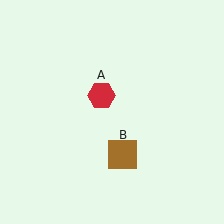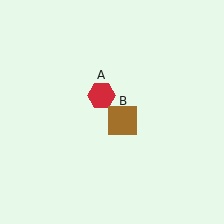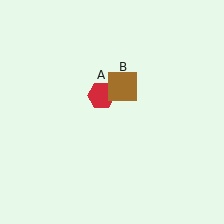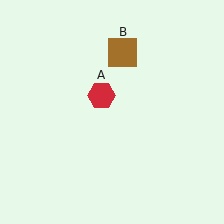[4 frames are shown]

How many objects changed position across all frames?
1 object changed position: brown square (object B).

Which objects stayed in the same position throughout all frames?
Red hexagon (object A) remained stationary.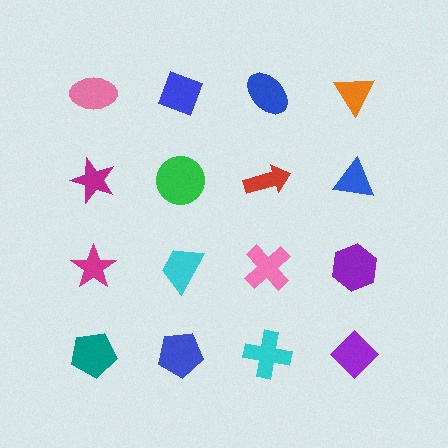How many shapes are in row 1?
4 shapes.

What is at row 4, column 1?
A teal pentagon.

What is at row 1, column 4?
An orange triangle.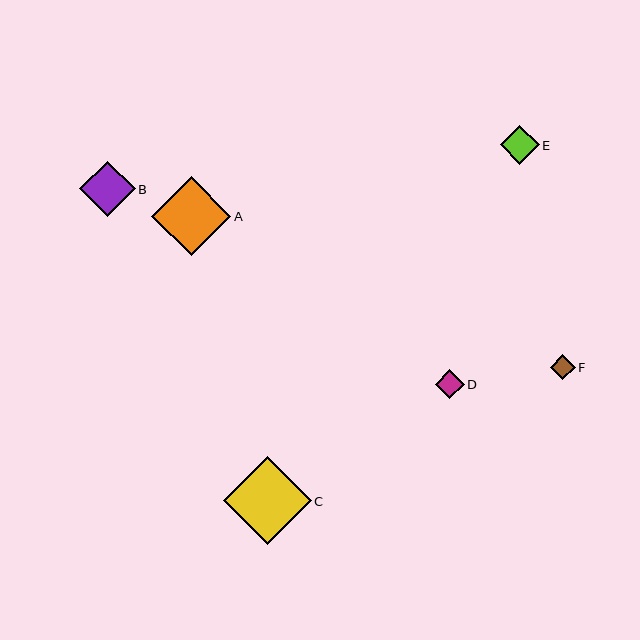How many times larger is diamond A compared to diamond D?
Diamond A is approximately 2.7 times the size of diamond D.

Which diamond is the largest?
Diamond C is the largest with a size of approximately 88 pixels.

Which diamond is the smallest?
Diamond F is the smallest with a size of approximately 25 pixels.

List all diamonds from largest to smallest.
From largest to smallest: C, A, B, E, D, F.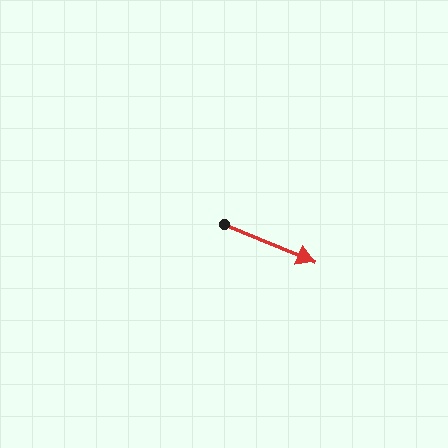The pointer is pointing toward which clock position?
Roughly 4 o'clock.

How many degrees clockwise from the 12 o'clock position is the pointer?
Approximately 113 degrees.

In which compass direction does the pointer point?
Southeast.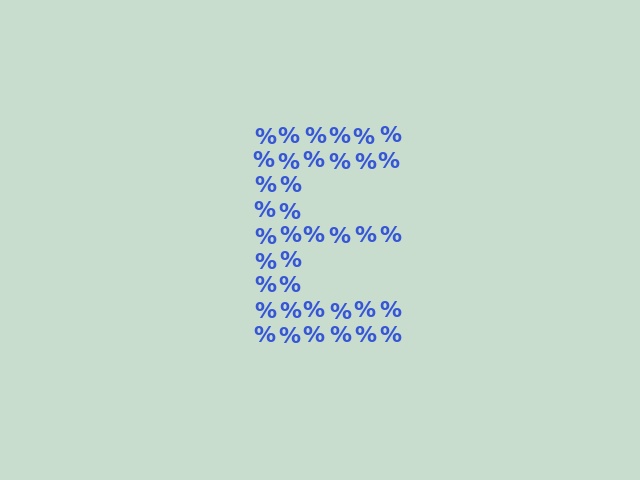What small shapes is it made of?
It is made of small percent signs.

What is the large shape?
The large shape is the letter E.